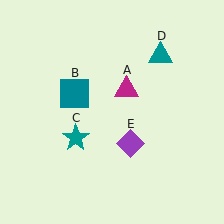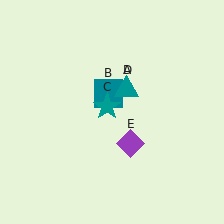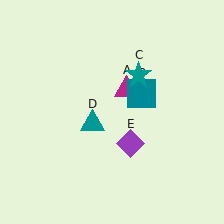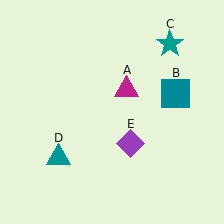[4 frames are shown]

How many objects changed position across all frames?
3 objects changed position: teal square (object B), teal star (object C), teal triangle (object D).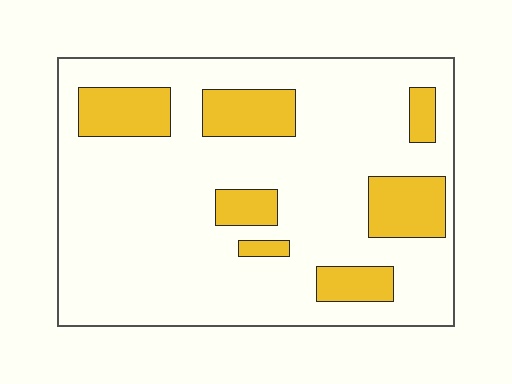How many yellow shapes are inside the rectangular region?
7.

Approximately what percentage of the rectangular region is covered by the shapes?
Approximately 20%.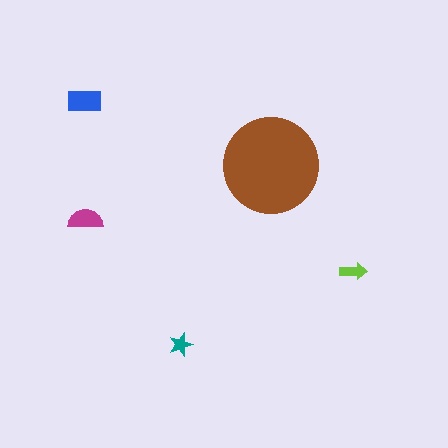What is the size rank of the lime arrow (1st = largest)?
4th.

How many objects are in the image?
There are 5 objects in the image.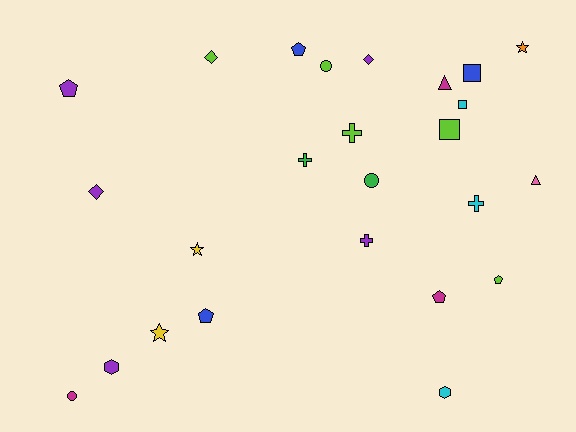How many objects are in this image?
There are 25 objects.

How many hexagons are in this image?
There are 2 hexagons.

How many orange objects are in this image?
There is 1 orange object.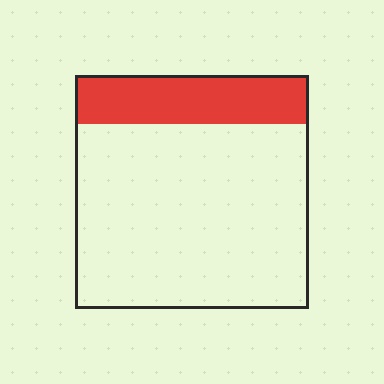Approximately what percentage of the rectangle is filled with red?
Approximately 20%.